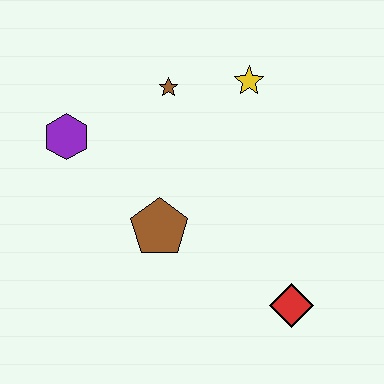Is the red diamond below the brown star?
Yes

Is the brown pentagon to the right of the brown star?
No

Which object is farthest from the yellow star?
The red diamond is farthest from the yellow star.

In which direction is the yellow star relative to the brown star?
The yellow star is to the right of the brown star.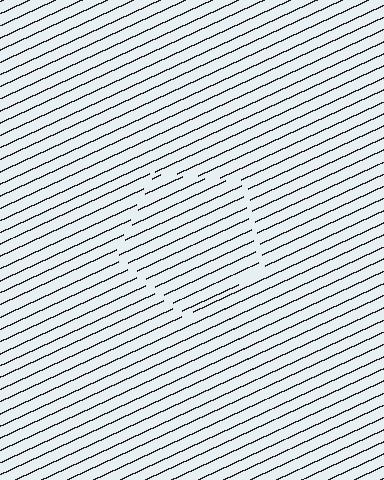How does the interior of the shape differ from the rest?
The interior of the shape contains the same grating, shifted by half a period — the contour is defined by the phase discontinuity where line-ends from the inner and outer gratings abut.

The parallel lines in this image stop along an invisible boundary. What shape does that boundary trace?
An illusory pentagon. The interior of the shape contains the same grating, shifted by half a period — the contour is defined by the phase discontinuity where line-ends from the inner and outer gratings abut.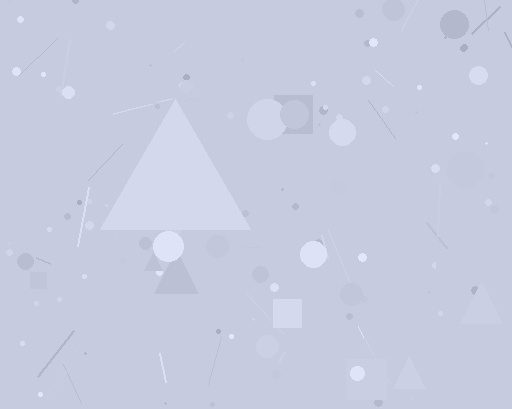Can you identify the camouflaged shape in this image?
The camouflaged shape is a triangle.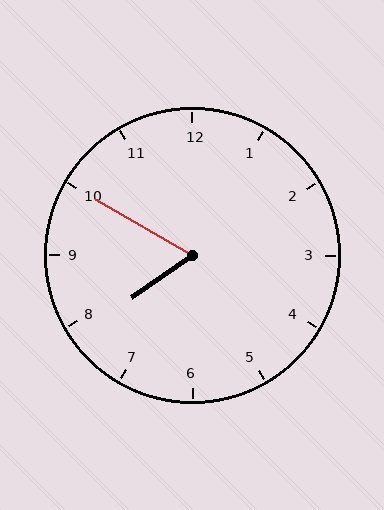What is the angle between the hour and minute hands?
Approximately 65 degrees.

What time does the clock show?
7:50.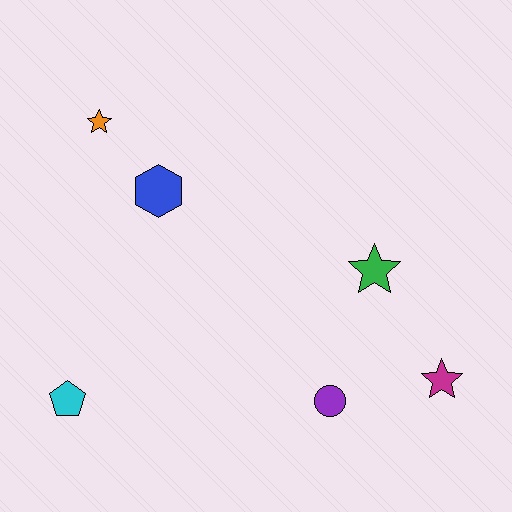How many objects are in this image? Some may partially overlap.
There are 6 objects.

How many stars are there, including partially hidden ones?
There are 3 stars.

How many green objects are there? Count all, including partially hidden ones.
There is 1 green object.